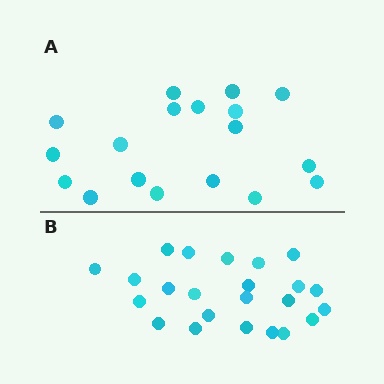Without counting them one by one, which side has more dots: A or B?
Region B (the bottom region) has more dots.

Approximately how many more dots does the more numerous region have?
Region B has about 5 more dots than region A.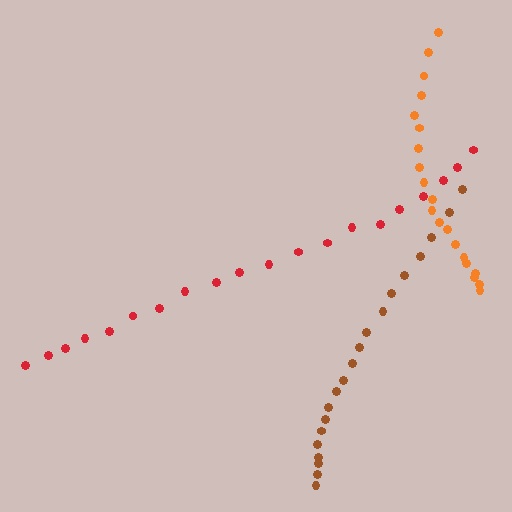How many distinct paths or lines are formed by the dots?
There are 3 distinct paths.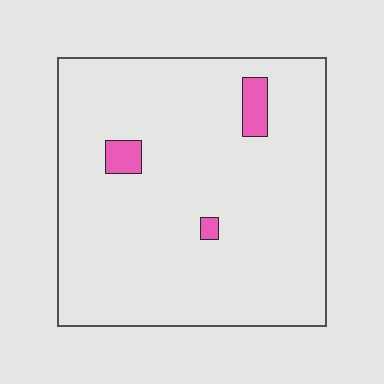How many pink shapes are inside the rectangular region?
3.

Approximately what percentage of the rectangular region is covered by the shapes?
Approximately 5%.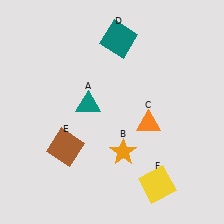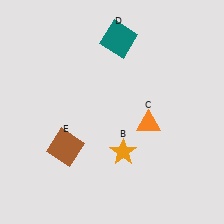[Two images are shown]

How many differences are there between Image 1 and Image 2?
There are 2 differences between the two images.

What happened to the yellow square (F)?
The yellow square (F) was removed in Image 2. It was in the bottom-right area of Image 1.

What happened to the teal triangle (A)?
The teal triangle (A) was removed in Image 2. It was in the top-left area of Image 1.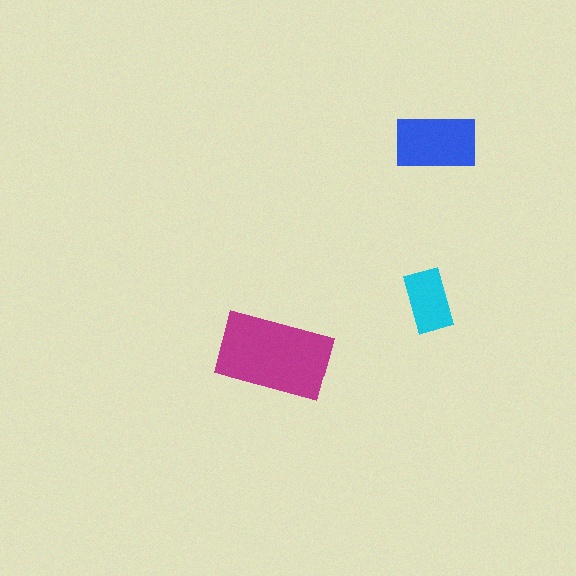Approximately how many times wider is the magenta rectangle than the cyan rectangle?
About 2 times wider.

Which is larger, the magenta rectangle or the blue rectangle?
The magenta one.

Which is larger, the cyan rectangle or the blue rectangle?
The blue one.